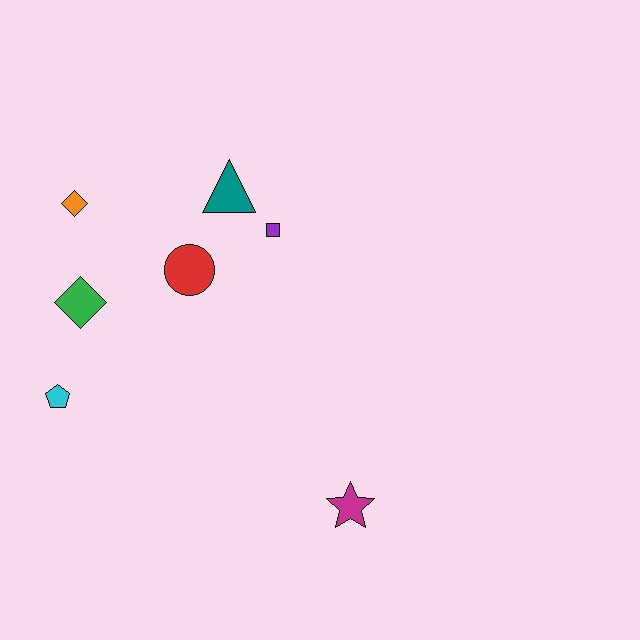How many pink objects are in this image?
There are no pink objects.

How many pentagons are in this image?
There is 1 pentagon.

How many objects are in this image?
There are 7 objects.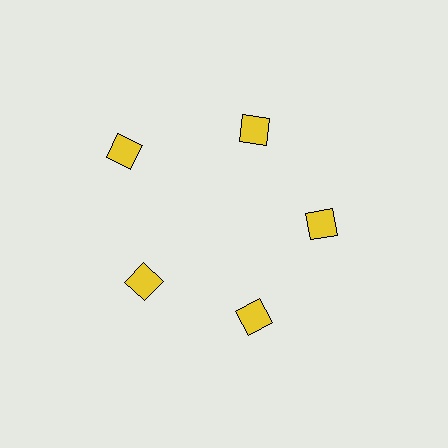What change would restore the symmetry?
The symmetry would be restored by moving it inward, back onto the ring so that all 5 diamonds sit at equal angles and equal distance from the center.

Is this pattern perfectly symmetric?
No. The 5 yellow diamonds are arranged in a ring, but one element near the 10 o'clock position is pushed outward from the center, breaking the 5-fold rotational symmetry.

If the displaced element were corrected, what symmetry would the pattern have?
It would have 5-fold rotational symmetry — the pattern would map onto itself every 72 degrees.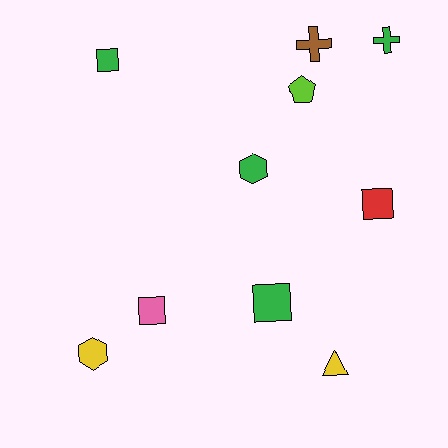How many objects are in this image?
There are 10 objects.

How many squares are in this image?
There are 4 squares.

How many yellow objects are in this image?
There are 2 yellow objects.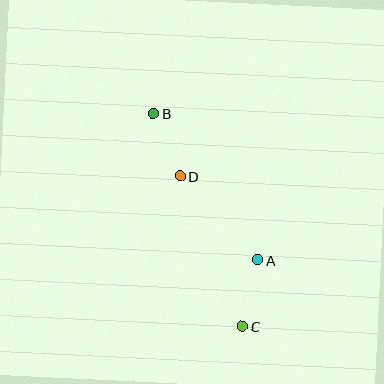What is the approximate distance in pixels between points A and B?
The distance between A and B is approximately 180 pixels.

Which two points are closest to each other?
Points A and C are closest to each other.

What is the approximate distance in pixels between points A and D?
The distance between A and D is approximately 114 pixels.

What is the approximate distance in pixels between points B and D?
The distance between B and D is approximately 68 pixels.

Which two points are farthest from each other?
Points B and C are farthest from each other.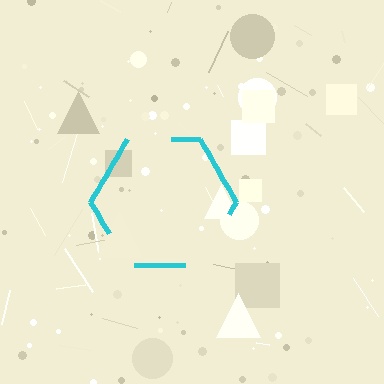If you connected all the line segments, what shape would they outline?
They would outline a hexagon.